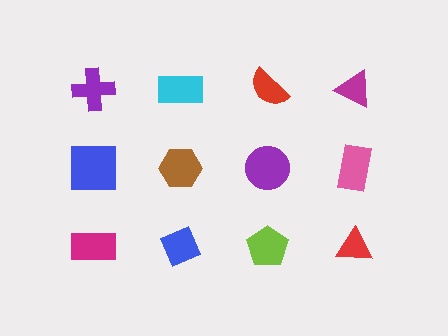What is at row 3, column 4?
A red triangle.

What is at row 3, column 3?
A lime pentagon.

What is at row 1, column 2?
A cyan rectangle.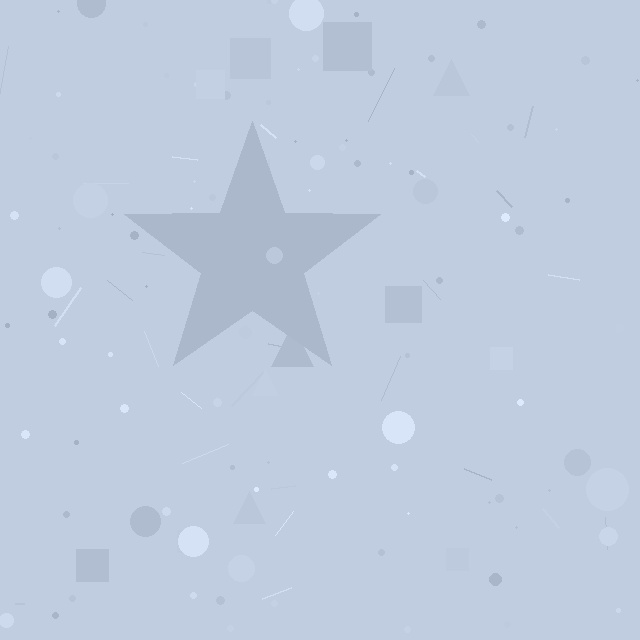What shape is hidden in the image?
A star is hidden in the image.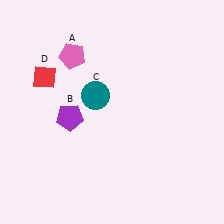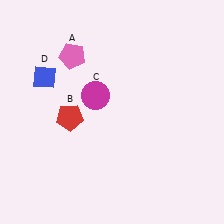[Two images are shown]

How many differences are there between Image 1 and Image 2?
There are 3 differences between the two images.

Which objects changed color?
B changed from purple to red. C changed from teal to magenta. D changed from red to blue.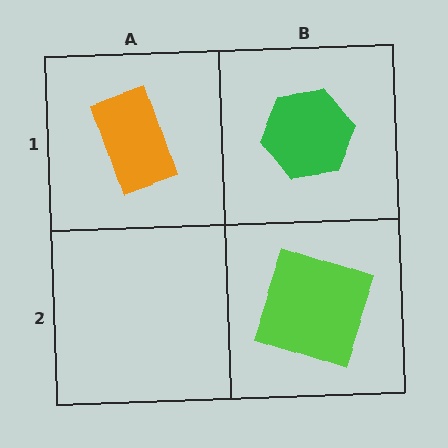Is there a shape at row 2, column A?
No, that cell is empty.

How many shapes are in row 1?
2 shapes.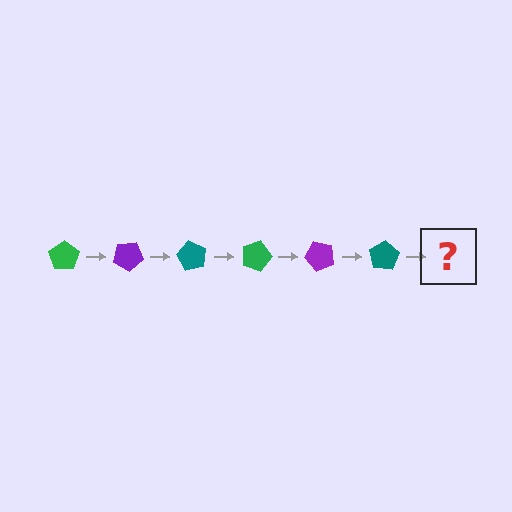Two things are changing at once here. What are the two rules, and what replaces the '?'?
The two rules are that it rotates 30 degrees each step and the color cycles through green, purple, and teal. The '?' should be a green pentagon, rotated 180 degrees from the start.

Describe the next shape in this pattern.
It should be a green pentagon, rotated 180 degrees from the start.